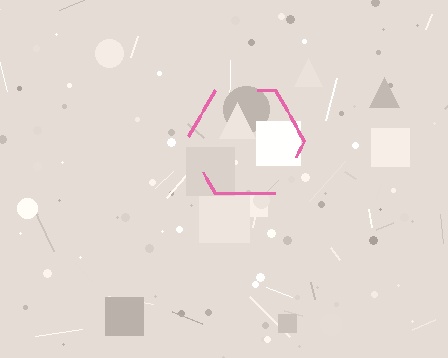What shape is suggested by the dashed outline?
The dashed outline suggests a hexagon.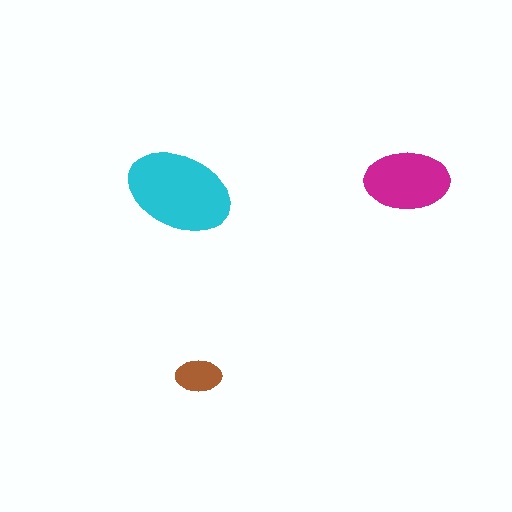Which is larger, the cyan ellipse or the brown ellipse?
The cyan one.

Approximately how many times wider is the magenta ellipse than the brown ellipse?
About 2 times wider.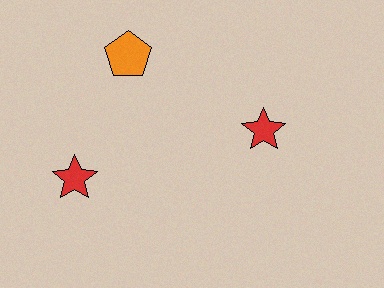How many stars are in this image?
There are 2 stars.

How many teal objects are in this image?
There are no teal objects.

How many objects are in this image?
There are 3 objects.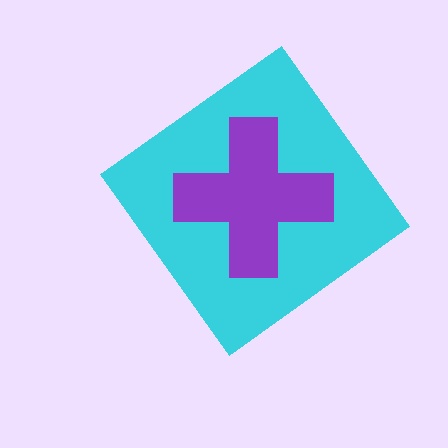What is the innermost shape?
The purple cross.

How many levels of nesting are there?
2.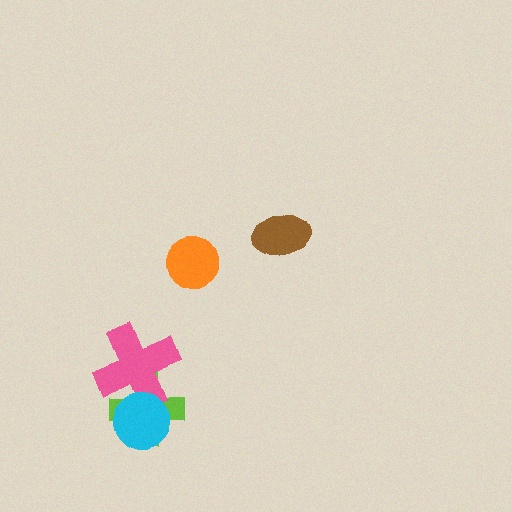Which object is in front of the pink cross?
The cyan circle is in front of the pink cross.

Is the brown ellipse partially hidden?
No, no other shape covers it.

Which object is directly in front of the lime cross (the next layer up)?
The pink cross is directly in front of the lime cross.